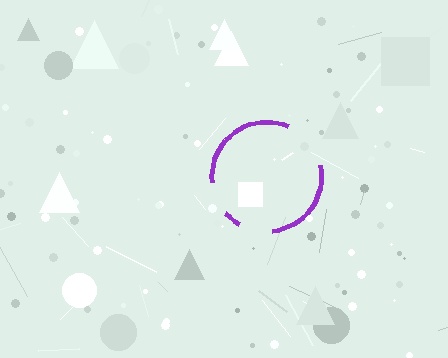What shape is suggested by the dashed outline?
The dashed outline suggests a circle.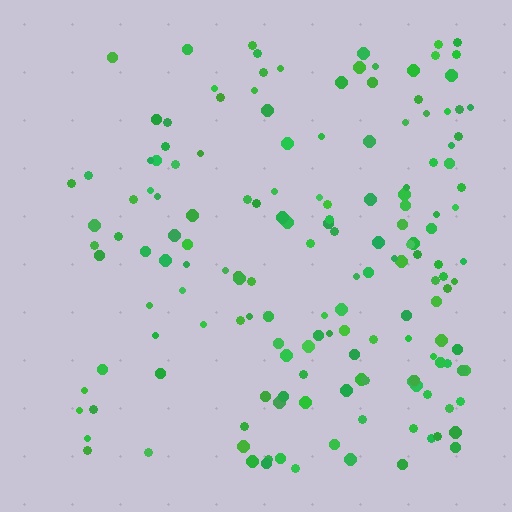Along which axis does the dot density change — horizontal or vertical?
Horizontal.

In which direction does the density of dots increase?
From left to right, with the right side densest.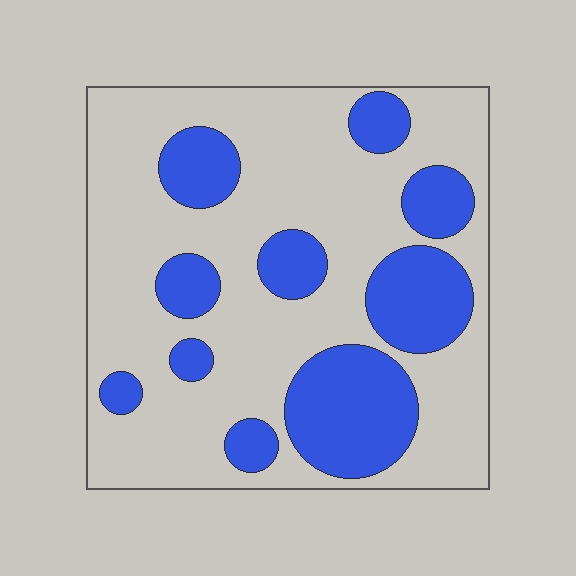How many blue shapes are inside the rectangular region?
10.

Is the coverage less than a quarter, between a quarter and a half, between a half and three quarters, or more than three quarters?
Between a quarter and a half.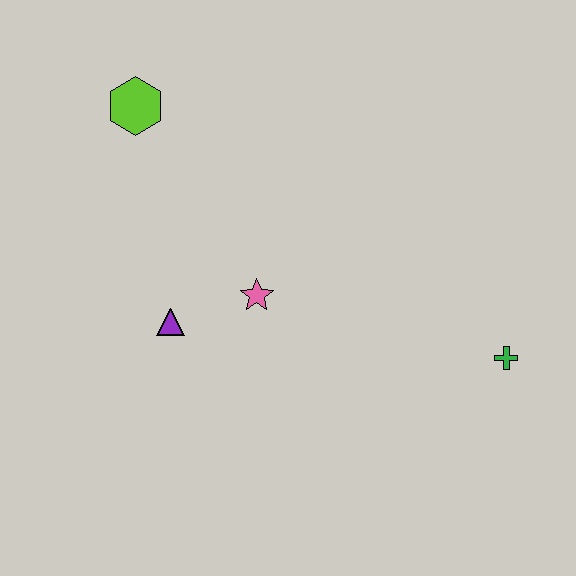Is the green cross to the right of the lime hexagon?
Yes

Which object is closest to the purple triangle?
The pink star is closest to the purple triangle.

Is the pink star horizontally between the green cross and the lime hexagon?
Yes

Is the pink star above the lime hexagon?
No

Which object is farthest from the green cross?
The lime hexagon is farthest from the green cross.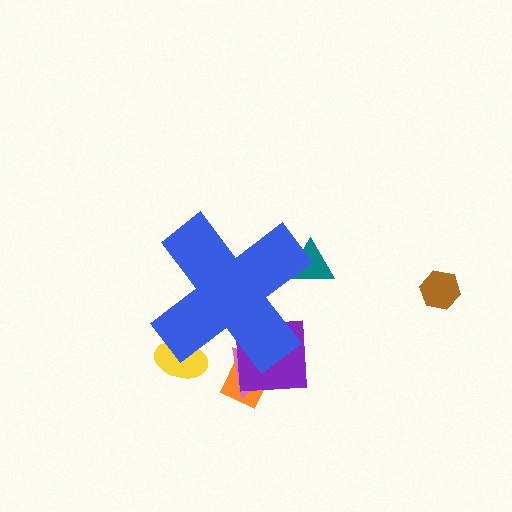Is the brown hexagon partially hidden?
No, the brown hexagon is fully visible.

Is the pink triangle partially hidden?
Yes, the pink triangle is partially hidden behind the blue cross.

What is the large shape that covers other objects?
A blue cross.